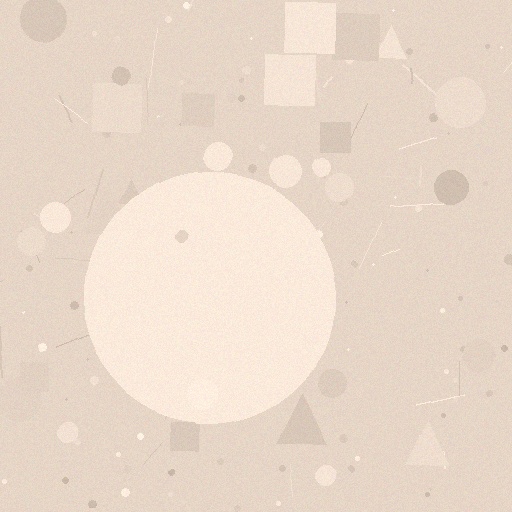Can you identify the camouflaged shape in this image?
The camouflaged shape is a circle.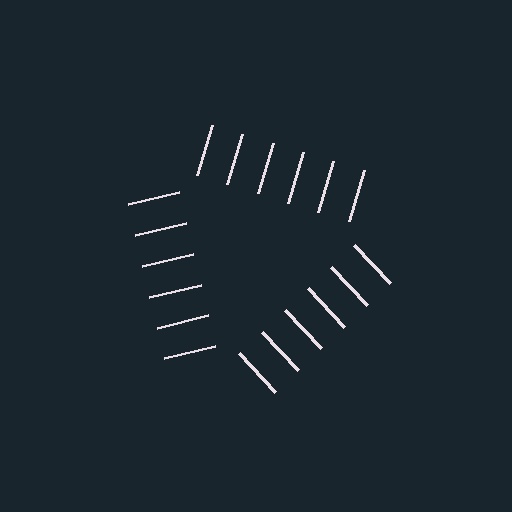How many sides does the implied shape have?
3 sides — the line-ends trace a triangle.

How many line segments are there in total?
18 — 6 along each of the 3 edges.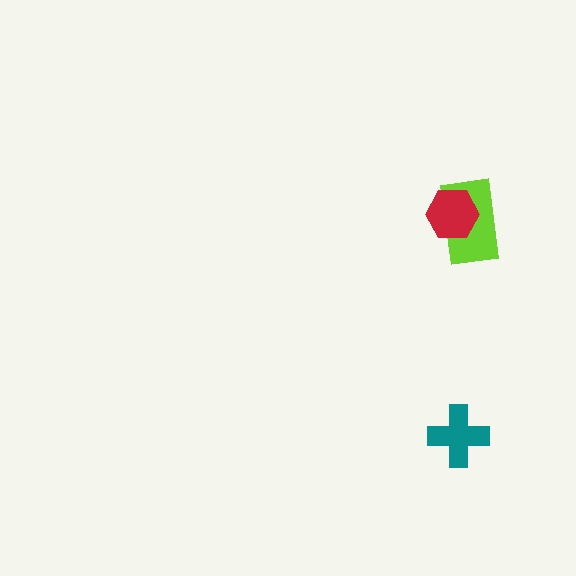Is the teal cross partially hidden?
No, no other shape covers it.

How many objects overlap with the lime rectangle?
1 object overlaps with the lime rectangle.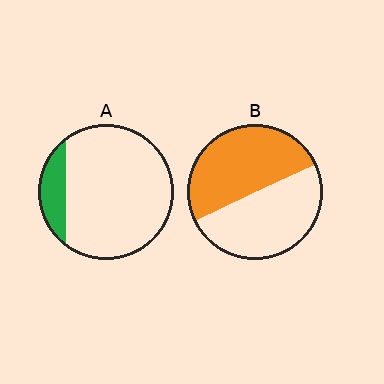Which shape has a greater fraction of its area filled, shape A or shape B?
Shape B.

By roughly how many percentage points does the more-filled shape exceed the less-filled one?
By roughly 35 percentage points (B over A).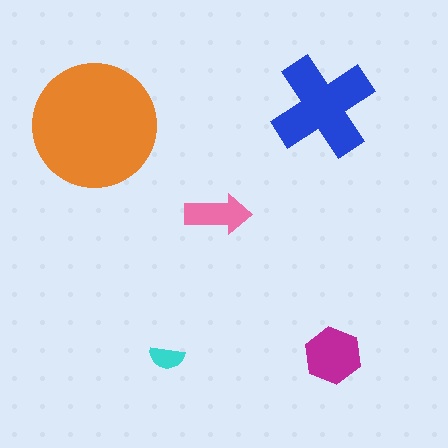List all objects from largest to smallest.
The orange circle, the blue cross, the magenta hexagon, the pink arrow, the cyan semicircle.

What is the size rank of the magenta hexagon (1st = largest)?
3rd.